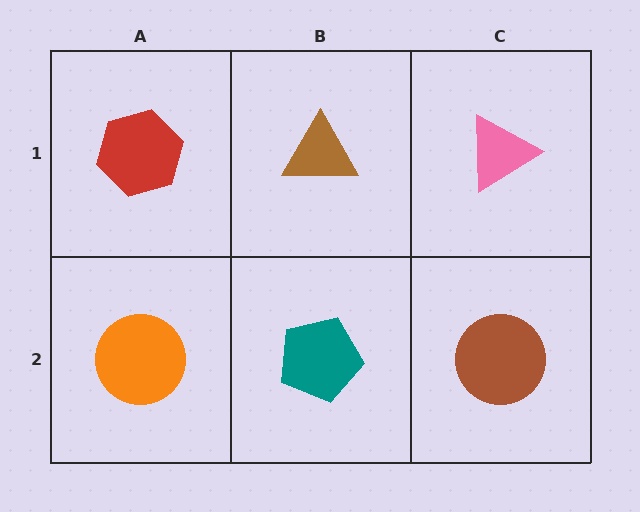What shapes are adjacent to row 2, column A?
A red hexagon (row 1, column A), a teal pentagon (row 2, column B).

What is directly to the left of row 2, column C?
A teal pentagon.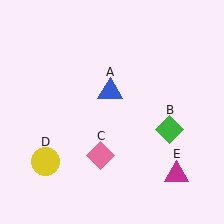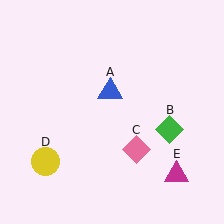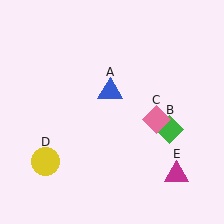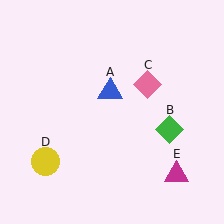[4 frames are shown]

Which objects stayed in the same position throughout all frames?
Blue triangle (object A) and green diamond (object B) and yellow circle (object D) and magenta triangle (object E) remained stationary.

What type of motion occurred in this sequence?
The pink diamond (object C) rotated counterclockwise around the center of the scene.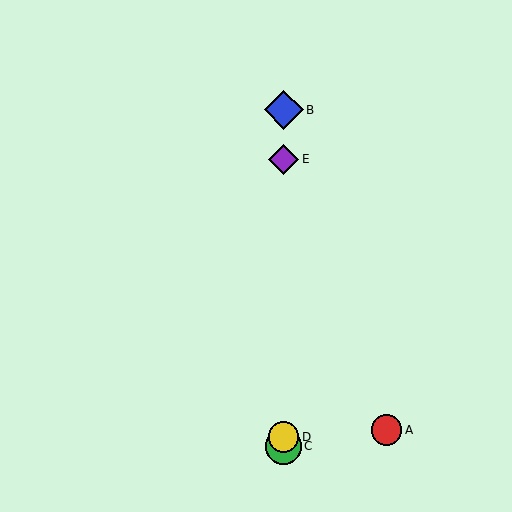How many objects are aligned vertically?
4 objects (B, C, D, E) are aligned vertically.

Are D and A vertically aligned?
No, D is at x≈284 and A is at x≈386.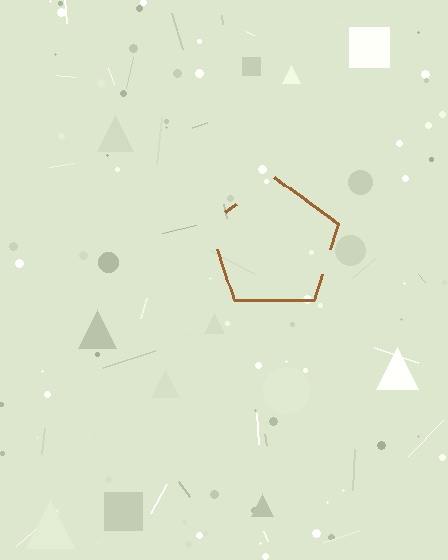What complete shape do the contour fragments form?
The contour fragments form a pentagon.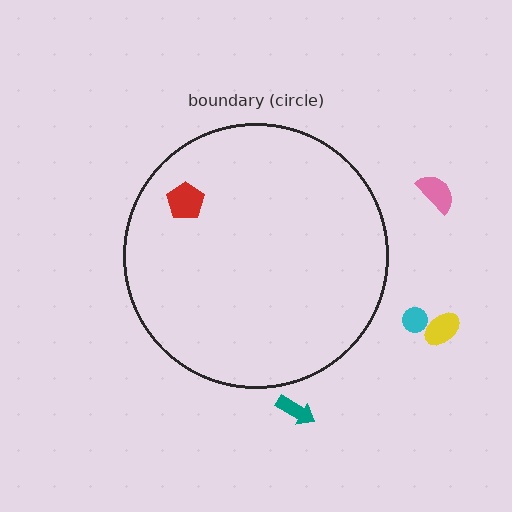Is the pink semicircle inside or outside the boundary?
Outside.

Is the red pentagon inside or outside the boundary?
Inside.